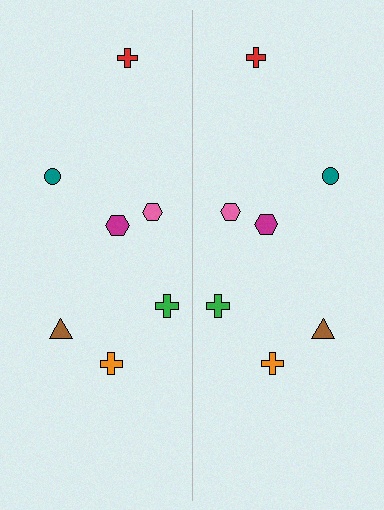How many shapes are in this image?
There are 14 shapes in this image.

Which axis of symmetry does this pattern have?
The pattern has a vertical axis of symmetry running through the center of the image.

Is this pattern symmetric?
Yes, this pattern has bilateral (reflection) symmetry.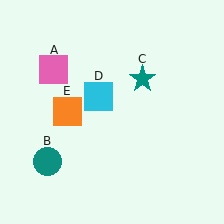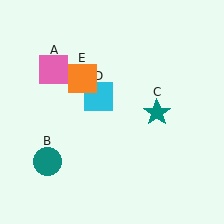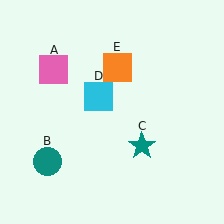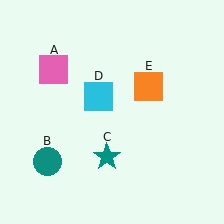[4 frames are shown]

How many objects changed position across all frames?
2 objects changed position: teal star (object C), orange square (object E).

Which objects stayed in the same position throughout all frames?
Pink square (object A) and teal circle (object B) and cyan square (object D) remained stationary.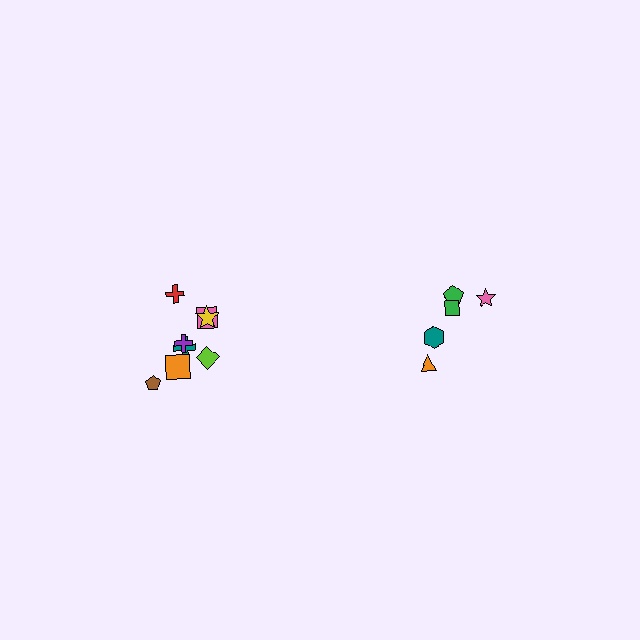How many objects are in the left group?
There are 8 objects.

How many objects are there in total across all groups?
There are 13 objects.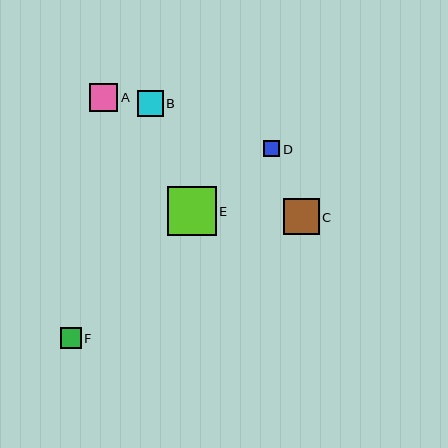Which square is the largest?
Square E is the largest with a size of approximately 49 pixels.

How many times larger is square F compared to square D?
Square F is approximately 1.3 times the size of square D.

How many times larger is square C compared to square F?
Square C is approximately 1.7 times the size of square F.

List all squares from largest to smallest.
From largest to smallest: E, C, A, B, F, D.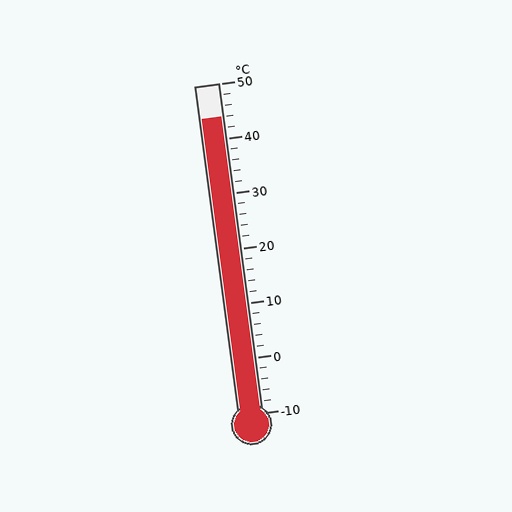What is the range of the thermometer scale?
The thermometer scale ranges from -10°C to 50°C.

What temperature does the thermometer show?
The thermometer shows approximately 44°C.